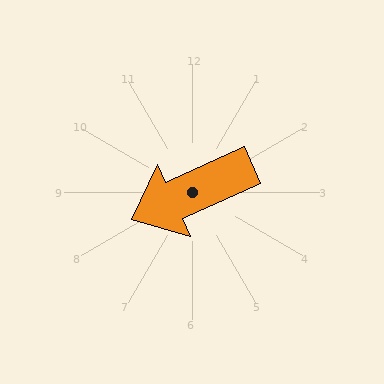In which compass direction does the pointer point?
Southwest.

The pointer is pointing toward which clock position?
Roughly 8 o'clock.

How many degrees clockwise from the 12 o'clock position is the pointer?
Approximately 246 degrees.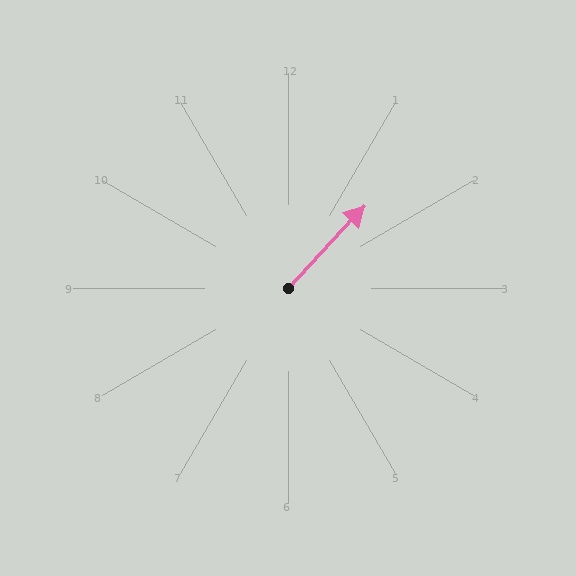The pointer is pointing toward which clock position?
Roughly 1 o'clock.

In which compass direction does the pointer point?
Northeast.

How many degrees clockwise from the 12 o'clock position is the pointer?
Approximately 43 degrees.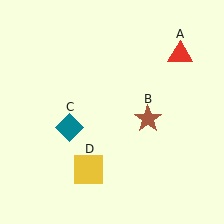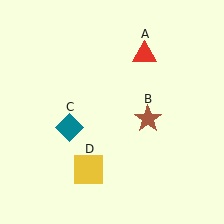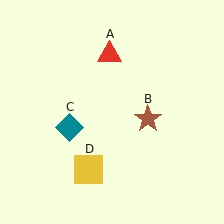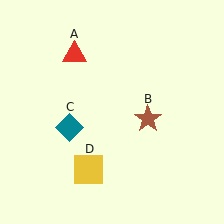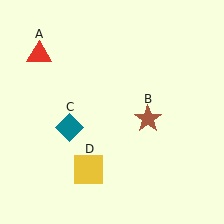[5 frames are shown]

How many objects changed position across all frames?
1 object changed position: red triangle (object A).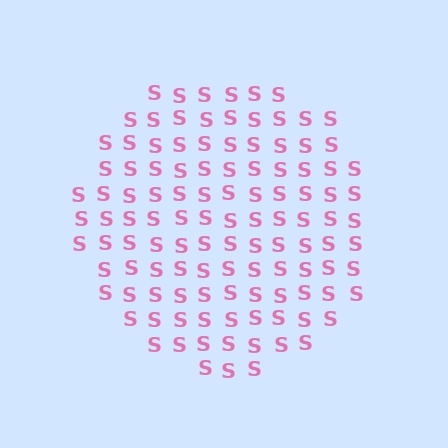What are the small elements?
The small elements are letter S's.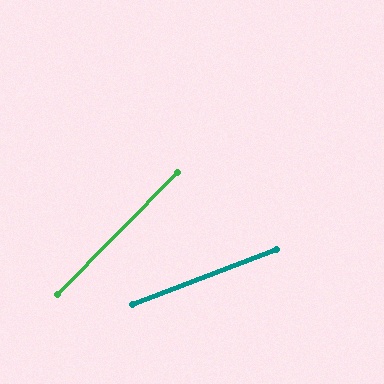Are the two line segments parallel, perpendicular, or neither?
Neither parallel nor perpendicular — they differ by about 24°.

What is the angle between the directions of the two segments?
Approximately 24 degrees.